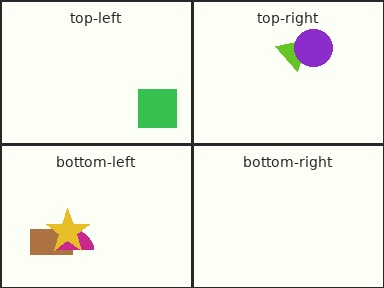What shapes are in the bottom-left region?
The brown rectangle, the magenta semicircle, the yellow star.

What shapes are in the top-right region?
The lime triangle, the purple circle.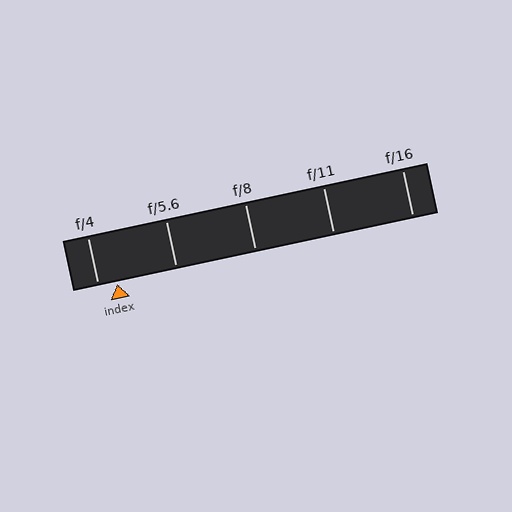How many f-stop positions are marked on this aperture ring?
There are 5 f-stop positions marked.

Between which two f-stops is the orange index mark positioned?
The index mark is between f/4 and f/5.6.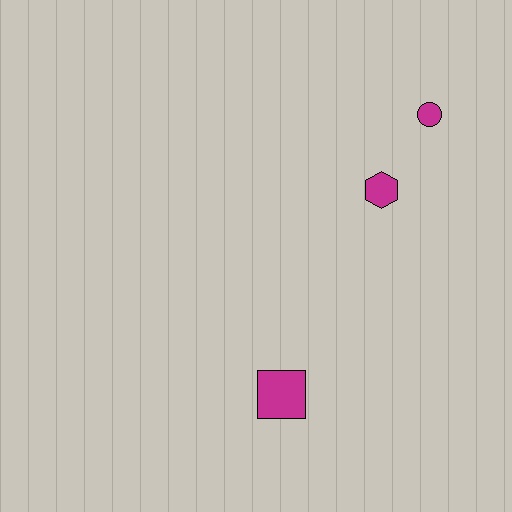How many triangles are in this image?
There are no triangles.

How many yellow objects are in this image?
There are no yellow objects.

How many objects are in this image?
There are 3 objects.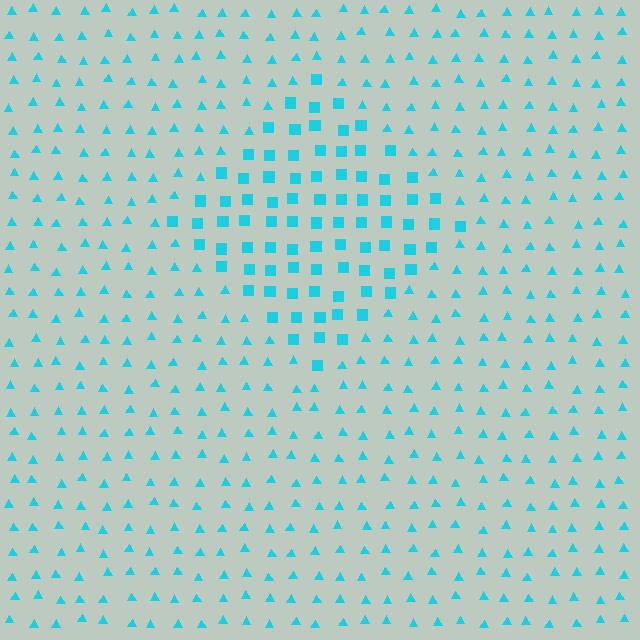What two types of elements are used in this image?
The image uses squares inside the diamond region and triangles outside it.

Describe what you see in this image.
The image is filled with small cyan elements arranged in a uniform grid. A diamond-shaped region contains squares, while the surrounding area contains triangles. The boundary is defined purely by the change in element shape.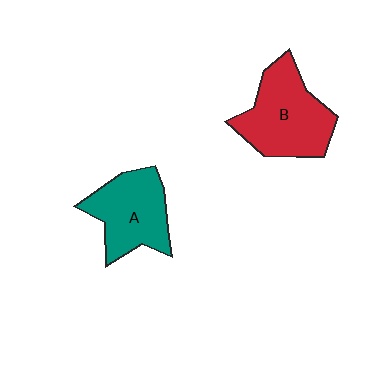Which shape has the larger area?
Shape B (red).